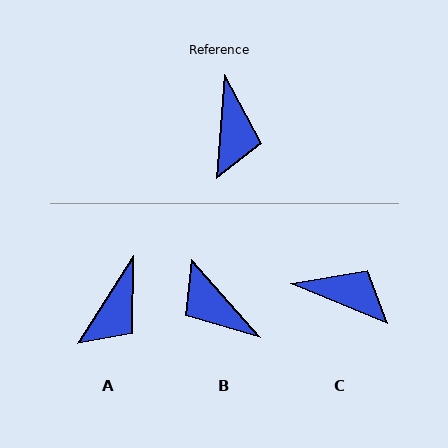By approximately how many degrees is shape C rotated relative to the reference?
Approximately 72 degrees counter-clockwise.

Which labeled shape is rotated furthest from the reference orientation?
B, about 134 degrees away.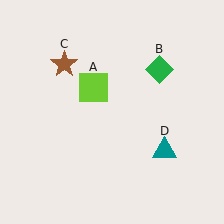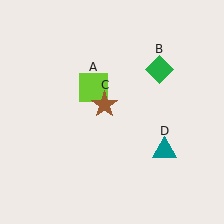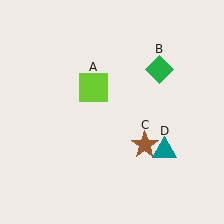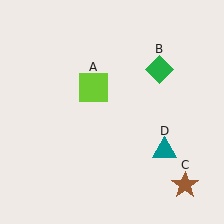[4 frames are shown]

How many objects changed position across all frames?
1 object changed position: brown star (object C).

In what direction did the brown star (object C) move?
The brown star (object C) moved down and to the right.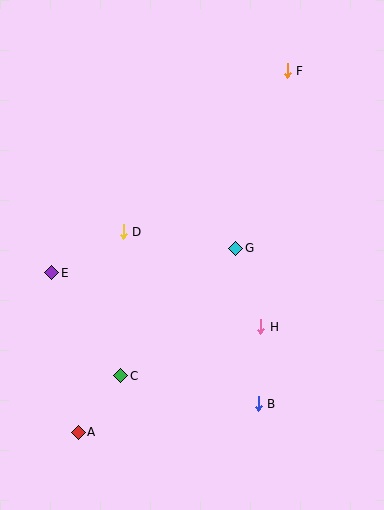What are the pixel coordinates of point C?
Point C is at (121, 376).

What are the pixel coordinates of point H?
Point H is at (261, 327).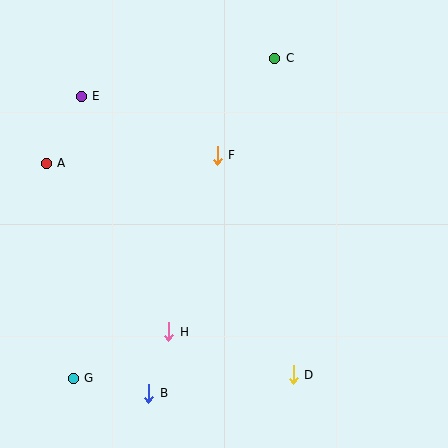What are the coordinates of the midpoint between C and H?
The midpoint between C and H is at (222, 195).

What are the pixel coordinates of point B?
Point B is at (149, 393).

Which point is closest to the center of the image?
Point F at (217, 155) is closest to the center.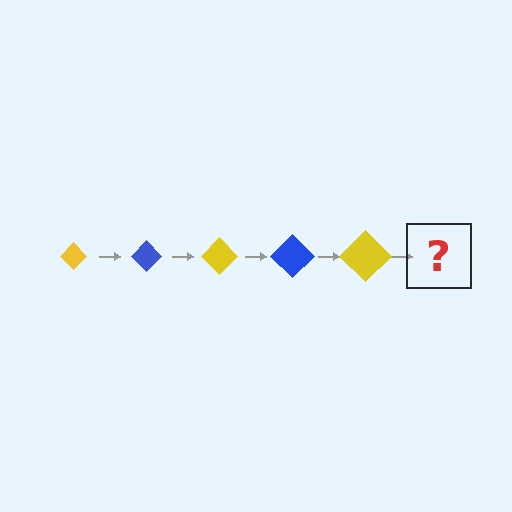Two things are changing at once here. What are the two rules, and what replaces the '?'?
The two rules are that the diamond grows larger each step and the color cycles through yellow and blue. The '?' should be a blue diamond, larger than the previous one.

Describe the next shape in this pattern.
It should be a blue diamond, larger than the previous one.